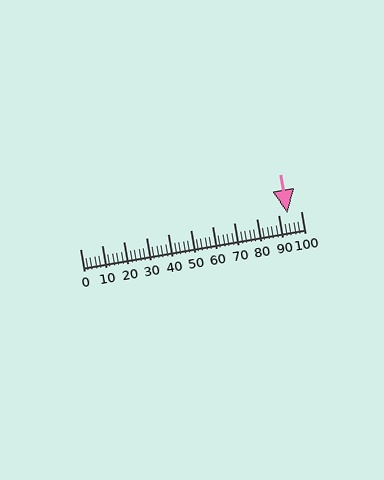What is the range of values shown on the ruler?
The ruler shows values from 0 to 100.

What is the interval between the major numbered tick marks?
The major tick marks are spaced 10 units apart.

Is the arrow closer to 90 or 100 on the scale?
The arrow is closer to 90.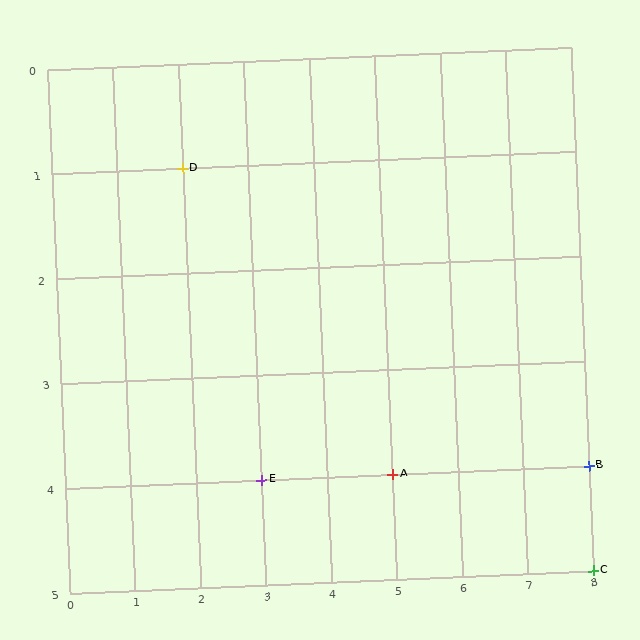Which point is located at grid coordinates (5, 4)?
Point A is at (5, 4).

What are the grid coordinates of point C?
Point C is at grid coordinates (8, 5).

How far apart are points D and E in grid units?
Points D and E are 1 column and 3 rows apart (about 3.2 grid units diagonally).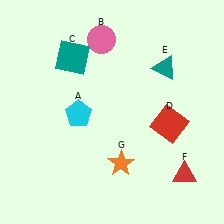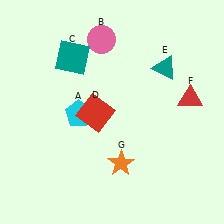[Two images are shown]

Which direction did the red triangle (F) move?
The red triangle (F) moved up.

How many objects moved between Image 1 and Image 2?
2 objects moved between the two images.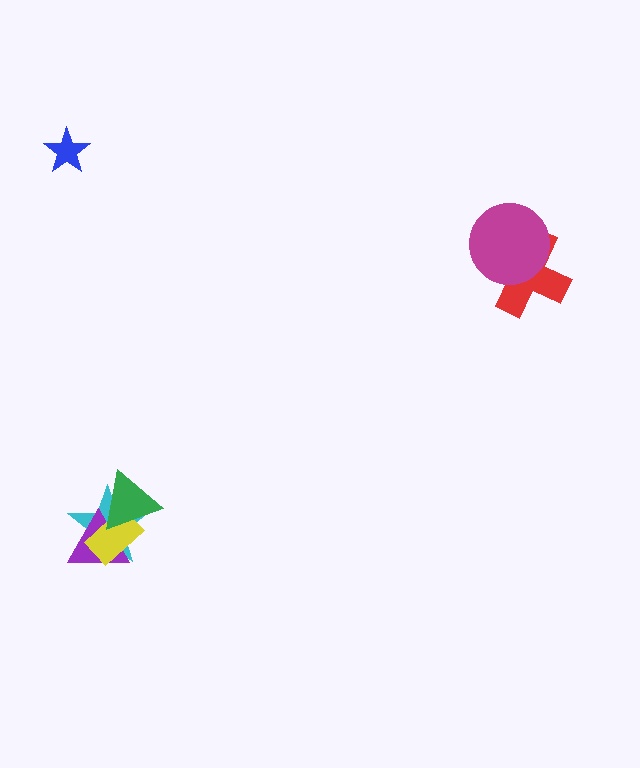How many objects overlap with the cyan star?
3 objects overlap with the cyan star.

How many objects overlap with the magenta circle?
1 object overlaps with the magenta circle.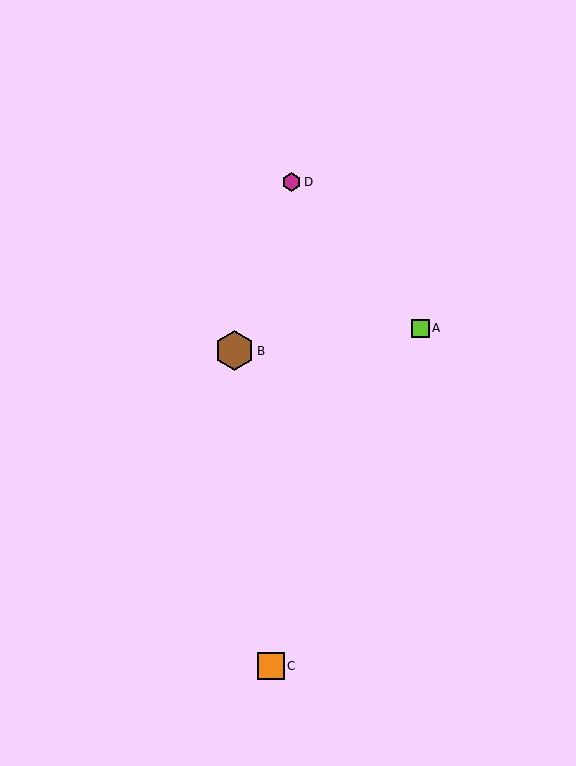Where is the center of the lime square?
The center of the lime square is at (420, 328).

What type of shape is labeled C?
Shape C is an orange square.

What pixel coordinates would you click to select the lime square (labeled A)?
Click at (420, 328) to select the lime square A.